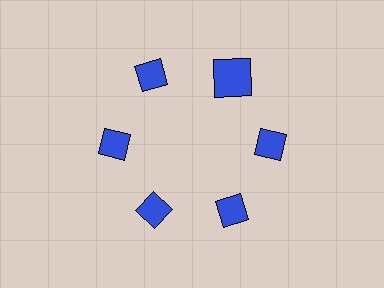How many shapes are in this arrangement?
There are 6 shapes arranged in a ring pattern.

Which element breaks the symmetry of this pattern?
The blue square at roughly the 1 o'clock position breaks the symmetry. All other shapes are blue diamonds.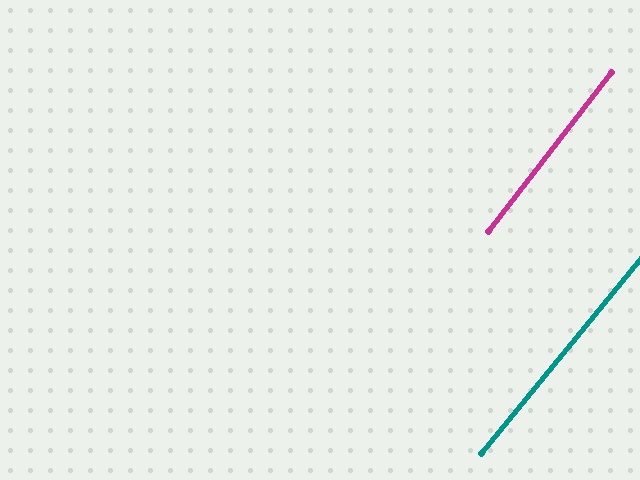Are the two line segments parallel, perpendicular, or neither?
Parallel — their directions differ by only 1.7°.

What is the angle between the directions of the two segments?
Approximately 2 degrees.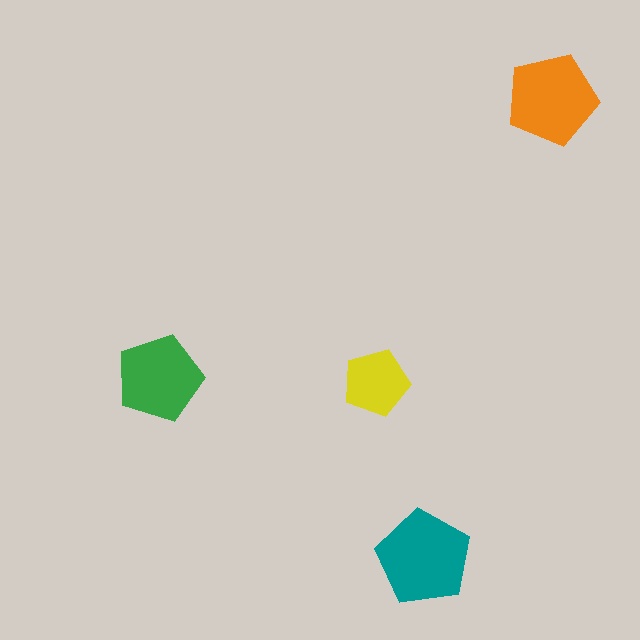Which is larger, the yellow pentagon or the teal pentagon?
The teal one.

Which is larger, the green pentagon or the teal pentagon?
The teal one.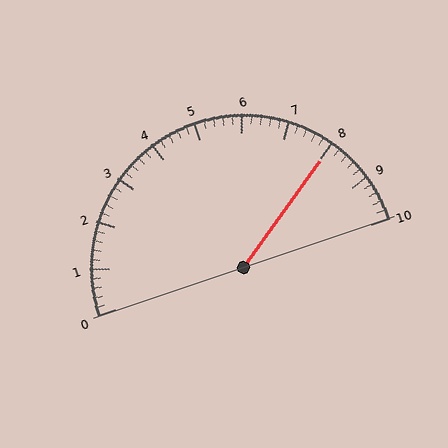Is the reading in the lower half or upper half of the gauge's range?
The reading is in the upper half of the range (0 to 10).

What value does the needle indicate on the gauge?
The needle indicates approximately 8.0.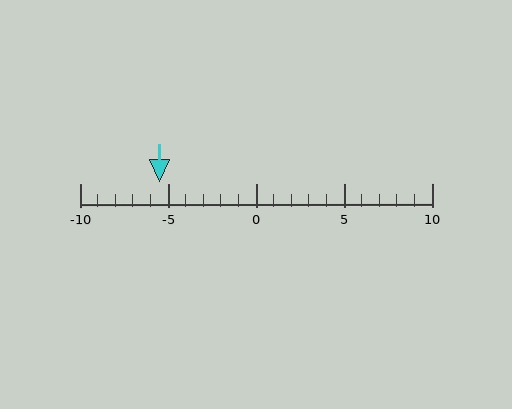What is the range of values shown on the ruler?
The ruler shows values from -10 to 10.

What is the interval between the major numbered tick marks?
The major tick marks are spaced 5 units apart.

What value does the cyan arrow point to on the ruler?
The cyan arrow points to approximately -6.